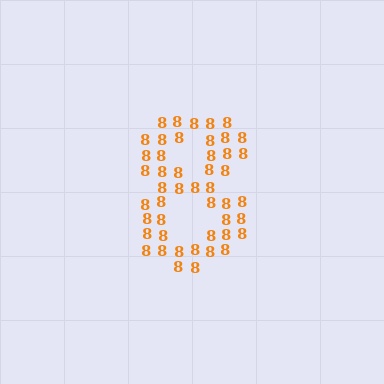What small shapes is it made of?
It is made of small digit 8's.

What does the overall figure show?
The overall figure shows the digit 8.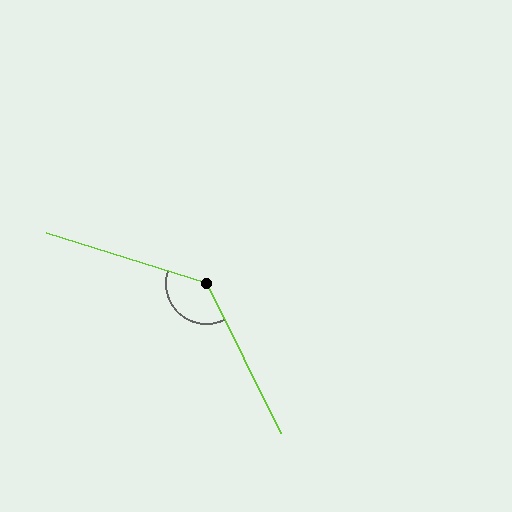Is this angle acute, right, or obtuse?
It is obtuse.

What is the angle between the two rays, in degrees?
Approximately 133 degrees.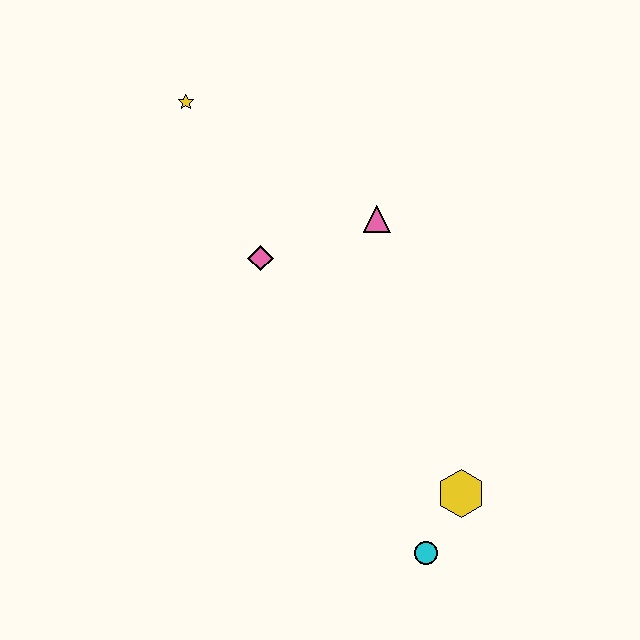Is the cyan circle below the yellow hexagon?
Yes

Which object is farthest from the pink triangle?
The cyan circle is farthest from the pink triangle.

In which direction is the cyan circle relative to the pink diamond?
The cyan circle is below the pink diamond.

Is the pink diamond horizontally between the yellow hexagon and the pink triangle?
No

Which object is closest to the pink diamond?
The pink triangle is closest to the pink diamond.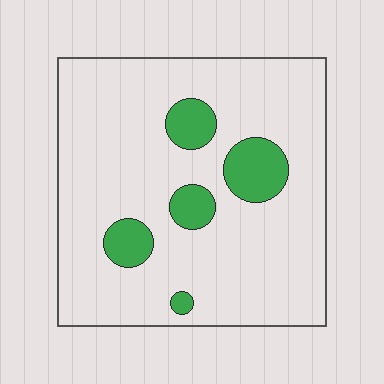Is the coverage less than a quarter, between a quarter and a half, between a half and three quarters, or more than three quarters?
Less than a quarter.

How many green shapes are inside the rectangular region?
5.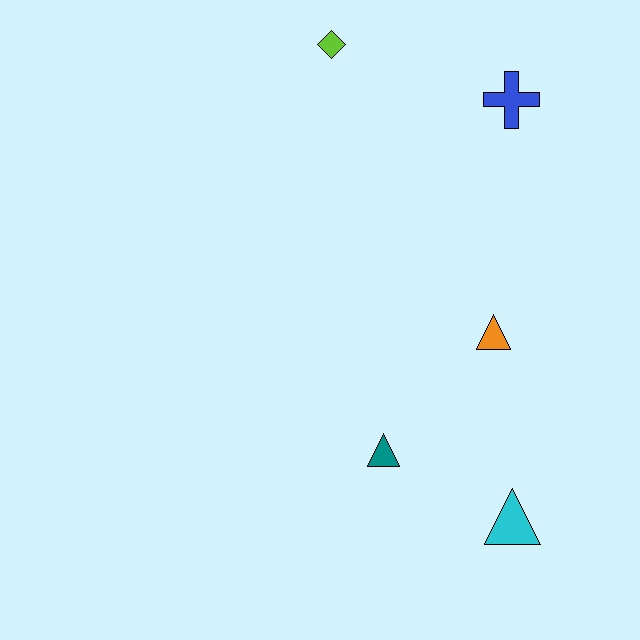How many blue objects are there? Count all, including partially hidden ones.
There is 1 blue object.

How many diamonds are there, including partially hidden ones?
There is 1 diamond.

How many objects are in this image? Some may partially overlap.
There are 5 objects.